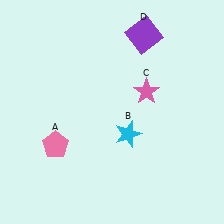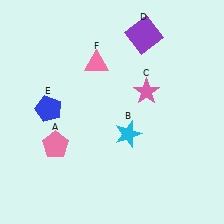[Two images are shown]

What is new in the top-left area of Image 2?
A blue pentagon (E) was added in the top-left area of Image 2.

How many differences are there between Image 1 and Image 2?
There are 2 differences between the two images.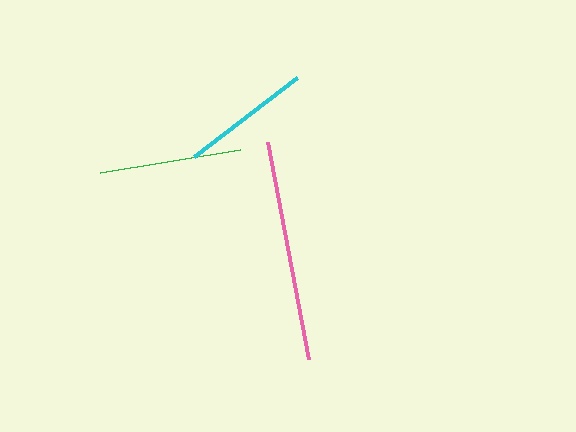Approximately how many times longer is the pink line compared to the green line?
The pink line is approximately 1.6 times the length of the green line.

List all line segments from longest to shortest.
From longest to shortest: pink, green, cyan.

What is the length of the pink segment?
The pink segment is approximately 220 pixels long.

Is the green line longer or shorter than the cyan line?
The green line is longer than the cyan line.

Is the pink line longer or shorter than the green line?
The pink line is longer than the green line.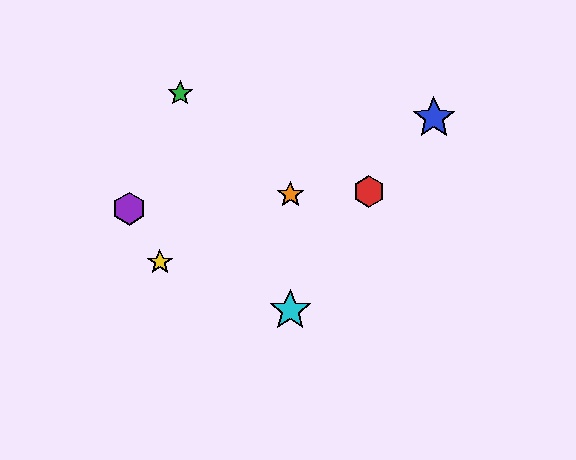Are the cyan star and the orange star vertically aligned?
Yes, both are at x≈290.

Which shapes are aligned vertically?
The orange star, the cyan star are aligned vertically.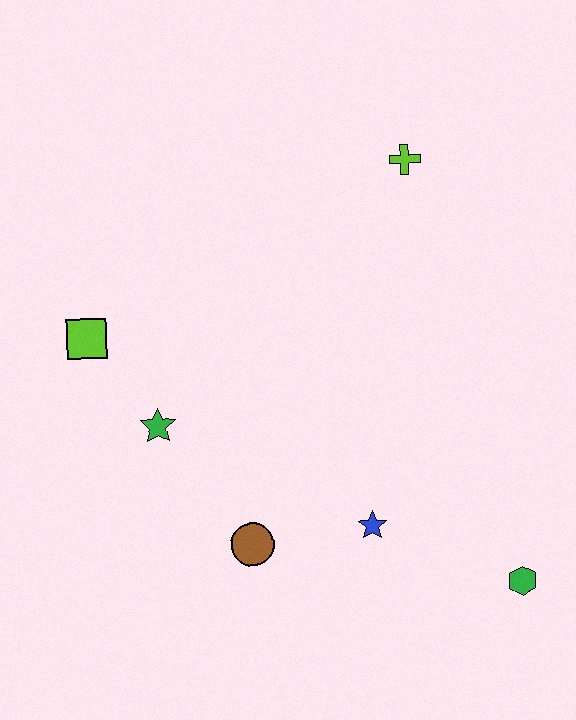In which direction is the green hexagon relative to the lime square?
The green hexagon is to the right of the lime square.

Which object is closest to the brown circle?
The blue star is closest to the brown circle.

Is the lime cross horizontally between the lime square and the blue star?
No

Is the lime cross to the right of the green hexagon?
No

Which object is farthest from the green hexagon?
The lime square is farthest from the green hexagon.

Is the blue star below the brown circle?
No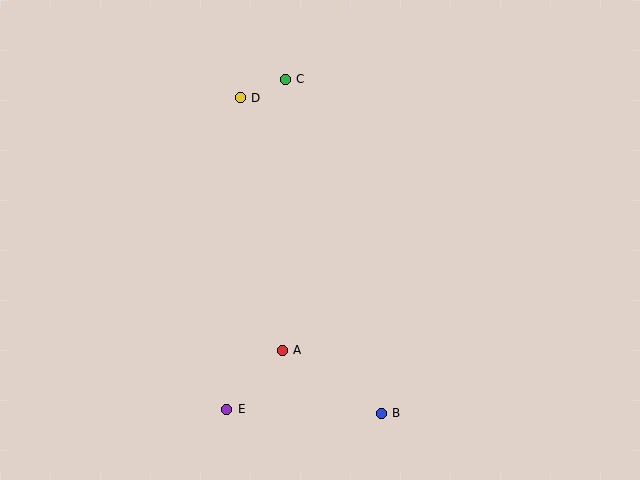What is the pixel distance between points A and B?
The distance between A and B is 118 pixels.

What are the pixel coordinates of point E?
Point E is at (227, 409).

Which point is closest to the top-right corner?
Point C is closest to the top-right corner.